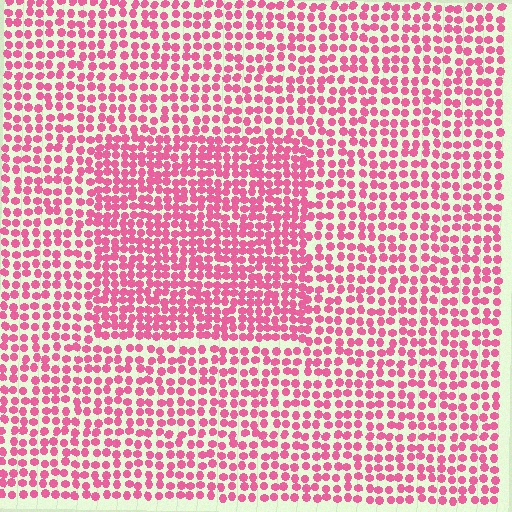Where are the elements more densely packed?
The elements are more densely packed inside the rectangle boundary.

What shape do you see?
I see a rectangle.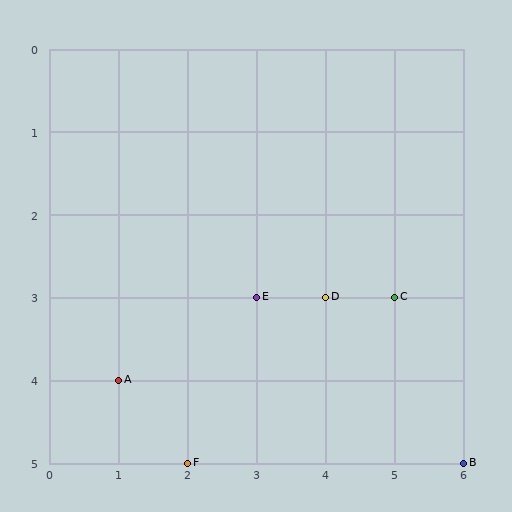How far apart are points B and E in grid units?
Points B and E are 3 columns and 2 rows apart (about 3.6 grid units diagonally).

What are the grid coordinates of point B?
Point B is at grid coordinates (6, 5).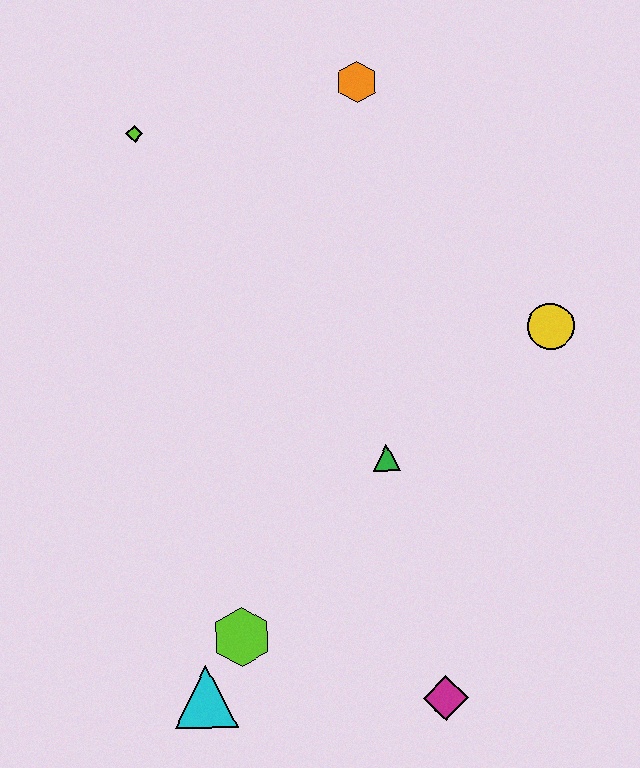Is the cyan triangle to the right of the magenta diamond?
No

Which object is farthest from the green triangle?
The lime diamond is farthest from the green triangle.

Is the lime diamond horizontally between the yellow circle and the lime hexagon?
No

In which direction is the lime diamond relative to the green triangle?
The lime diamond is above the green triangle.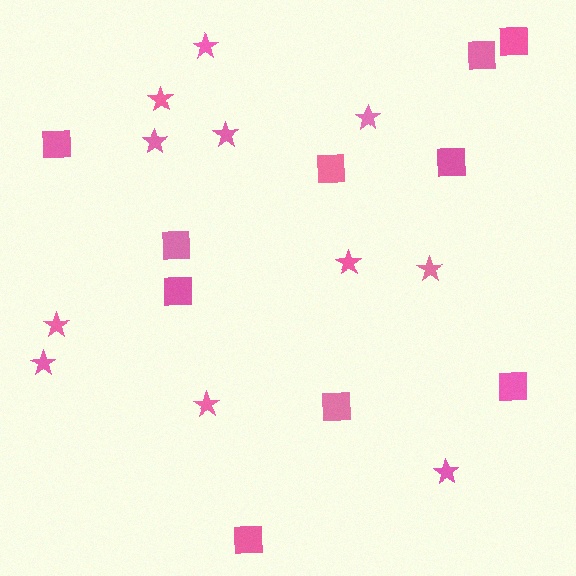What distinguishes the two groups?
There are 2 groups: one group of squares (10) and one group of stars (11).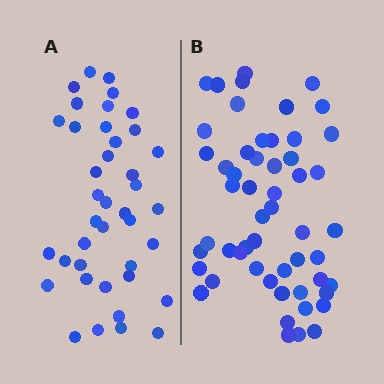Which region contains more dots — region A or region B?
Region B (the right region) has more dots.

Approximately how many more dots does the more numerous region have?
Region B has approximately 15 more dots than region A.